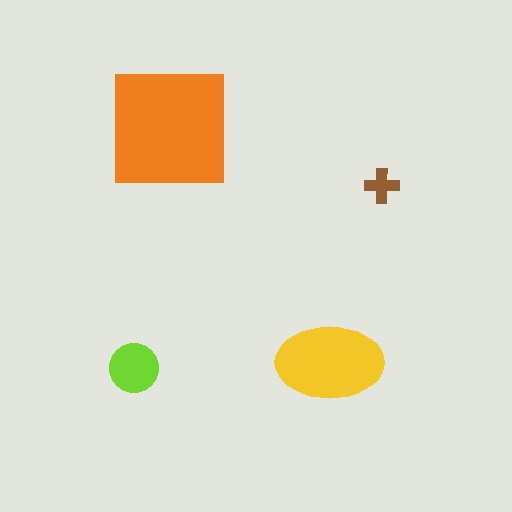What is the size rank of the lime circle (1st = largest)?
3rd.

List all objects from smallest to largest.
The brown cross, the lime circle, the yellow ellipse, the orange square.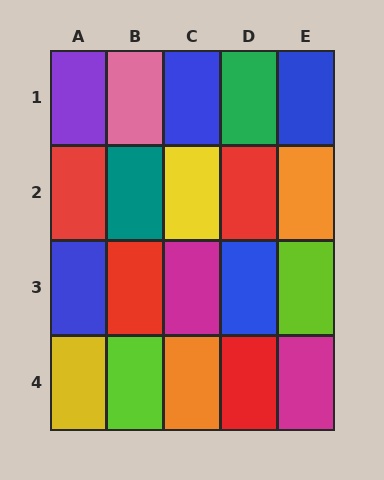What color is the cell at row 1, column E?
Blue.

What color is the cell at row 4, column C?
Orange.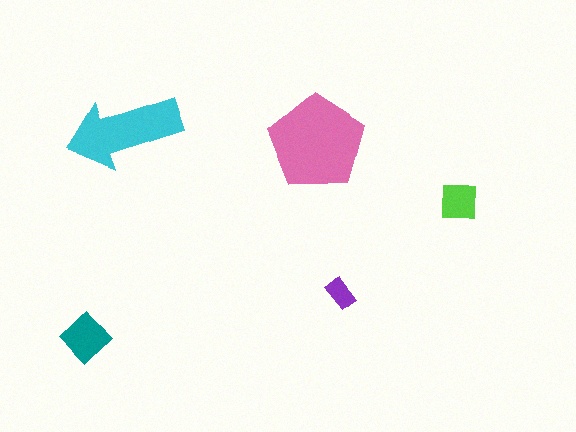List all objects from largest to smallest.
The pink pentagon, the cyan arrow, the teal diamond, the lime square, the purple rectangle.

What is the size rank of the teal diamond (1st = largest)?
3rd.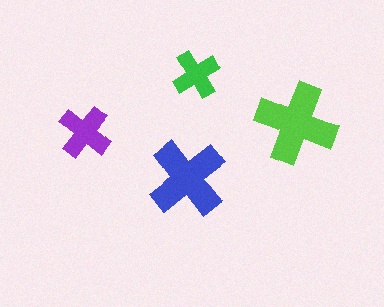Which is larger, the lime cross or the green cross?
The lime one.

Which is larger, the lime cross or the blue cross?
The lime one.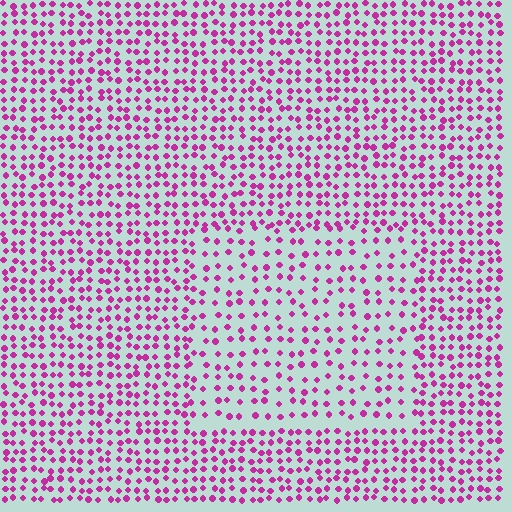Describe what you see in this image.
The image contains small magenta elements arranged at two different densities. A rectangle-shaped region is visible where the elements are less densely packed than the surrounding area.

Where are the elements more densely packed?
The elements are more densely packed outside the rectangle boundary.